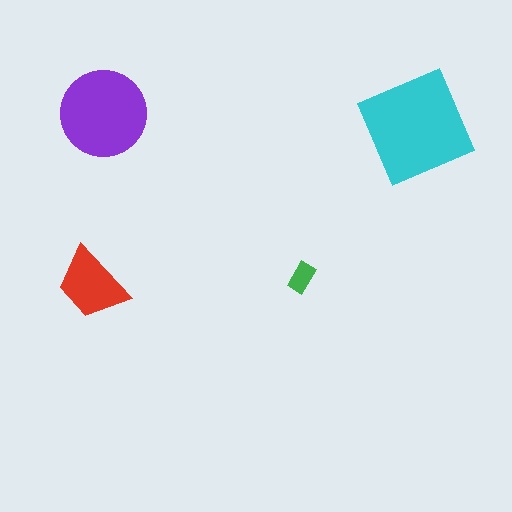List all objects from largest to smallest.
The cyan square, the purple circle, the red trapezoid, the green rectangle.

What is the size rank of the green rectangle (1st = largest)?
4th.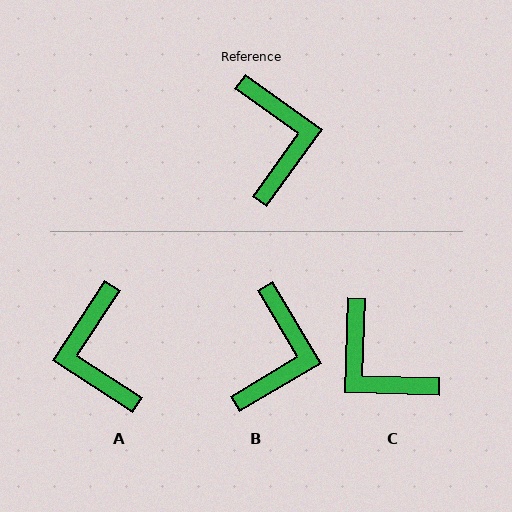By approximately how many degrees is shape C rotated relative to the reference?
Approximately 146 degrees clockwise.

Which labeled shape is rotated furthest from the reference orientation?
A, about 177 degrees away.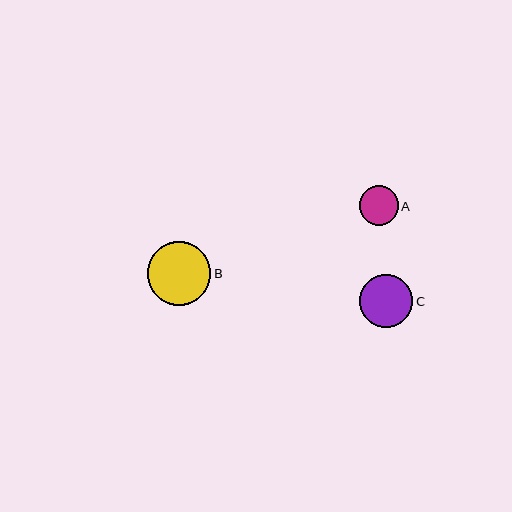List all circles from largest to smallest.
From largest to smallest: B, C, A.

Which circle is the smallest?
Circle A is the smallest with a size of approximately 39 pixels.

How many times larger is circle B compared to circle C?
Circle B is approximately 1.2 times the size of circle C.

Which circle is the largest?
Circle B is the largest with a size of approximately 64 pixels.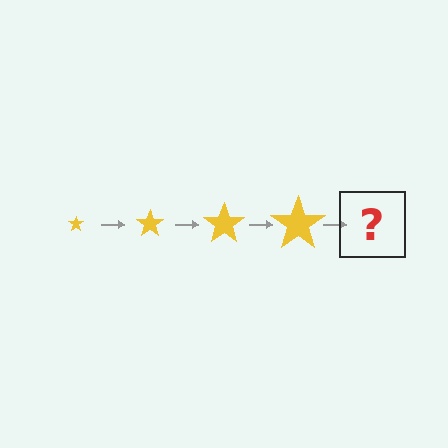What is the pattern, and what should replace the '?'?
The pattern is that the star gets progressively larger each step. The '?' should be a yellow star, larger than the previous one.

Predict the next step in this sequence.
The next step is a yellow star, larger than the previous one.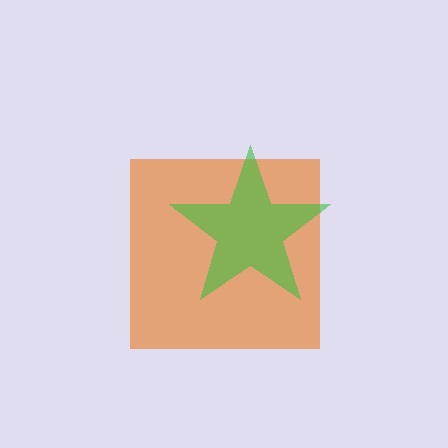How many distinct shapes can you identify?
There are 2 distinct shapes: an orange square, a green star.